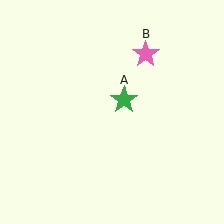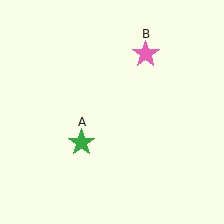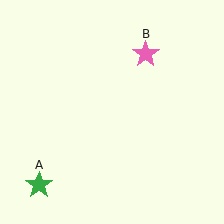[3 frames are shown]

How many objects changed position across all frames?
1 object changed position: green star (object A).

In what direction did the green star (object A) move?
The green star (object A) moved down and to the left.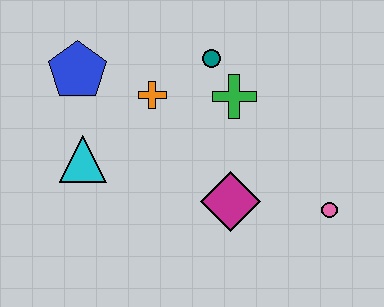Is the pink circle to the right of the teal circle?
Yes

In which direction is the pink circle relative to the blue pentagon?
The pink circle is to the right of the blue pentagon.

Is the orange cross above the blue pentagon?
No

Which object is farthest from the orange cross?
The pink circle is farthest from the orange cross.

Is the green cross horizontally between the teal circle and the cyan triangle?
No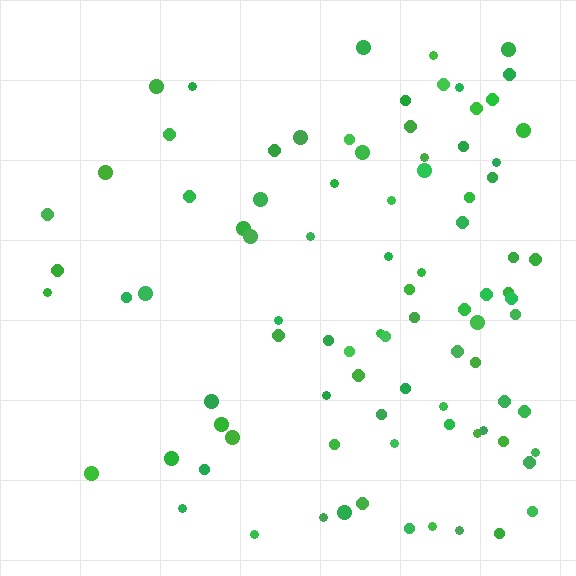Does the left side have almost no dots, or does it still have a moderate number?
Still a moderate number, just noticeably fewer than the right.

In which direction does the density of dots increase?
From left to right, with the right side densest.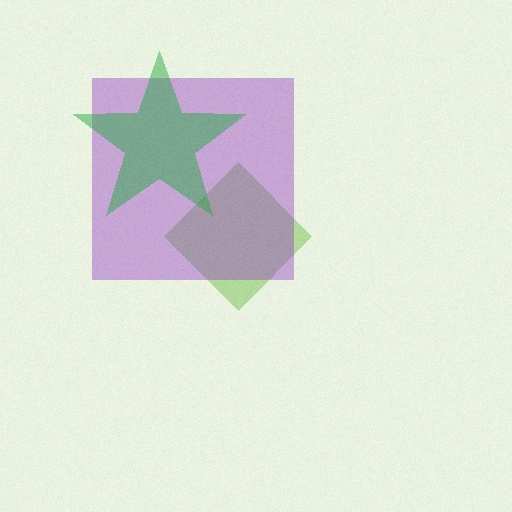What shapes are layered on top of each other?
The layered shapes are: a lime diamond, a purple square, a green star.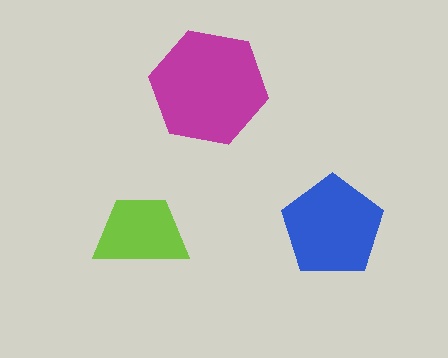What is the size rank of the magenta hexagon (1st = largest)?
1st.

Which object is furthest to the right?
The blue pentagon is rightmost.